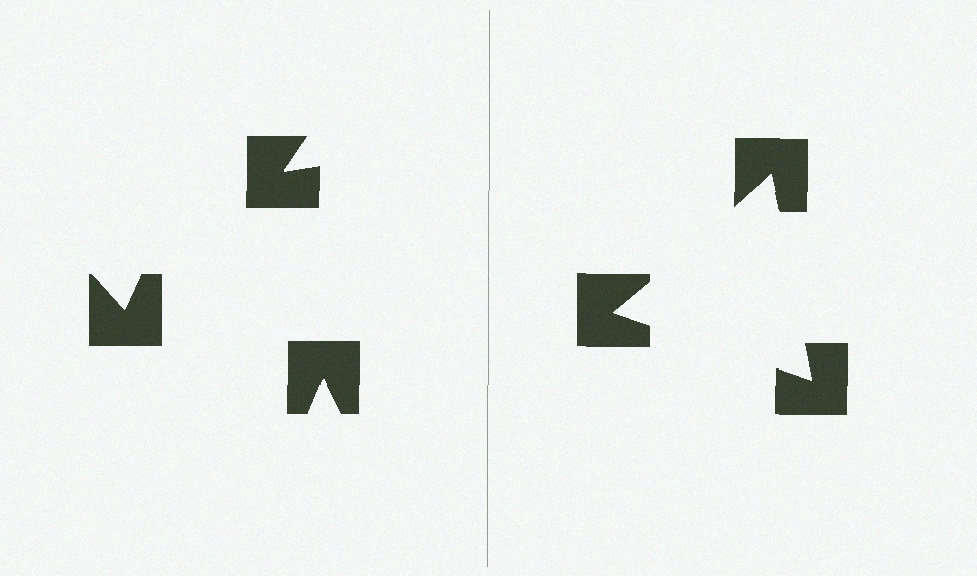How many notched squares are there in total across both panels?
6 — 3 on each side.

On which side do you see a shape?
An illusory triangle appears on the right side. On the left side the wedge cuts are rotated, so no coherent shape forms.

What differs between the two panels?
The notched squares are positioned identically on both sides; only the wedge orientations differ. On the right they align to a triangle; on the left they are misaligned.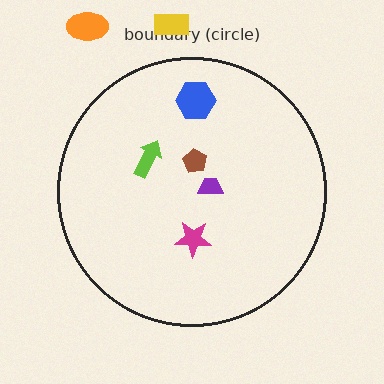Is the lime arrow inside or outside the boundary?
Inside.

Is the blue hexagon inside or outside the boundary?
Inside.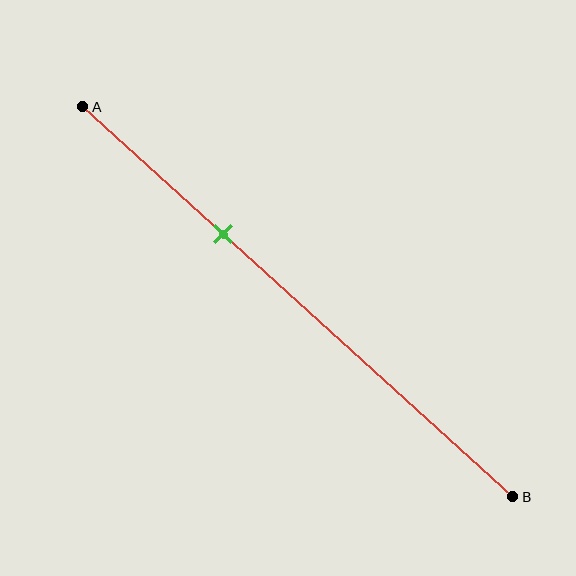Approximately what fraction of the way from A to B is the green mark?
The green mark is approximately 35% of the way from A to B.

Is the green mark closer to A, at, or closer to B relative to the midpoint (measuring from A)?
The green mark is closer to point A than the midpoint of segment AB.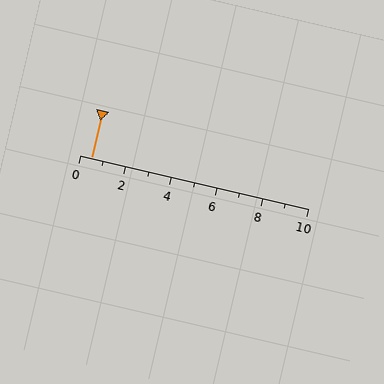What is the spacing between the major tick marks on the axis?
The major ticks are spaced 2 apart.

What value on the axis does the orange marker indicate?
The marker indicates approximately 0.5.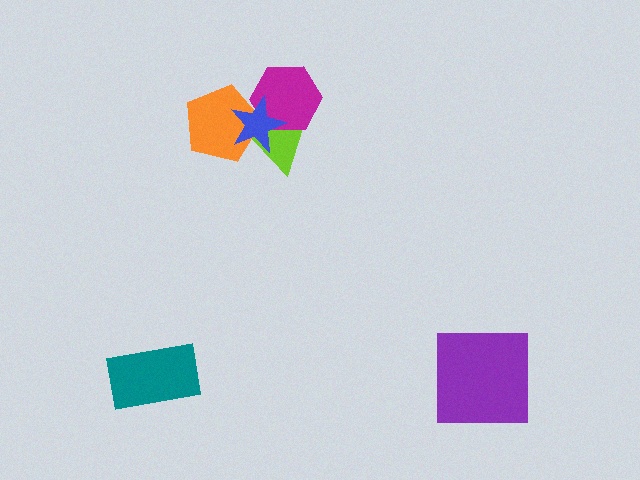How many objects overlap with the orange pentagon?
3 objects overlap with the orange pentagon.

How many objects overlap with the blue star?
3 objects overlap with the blue star.